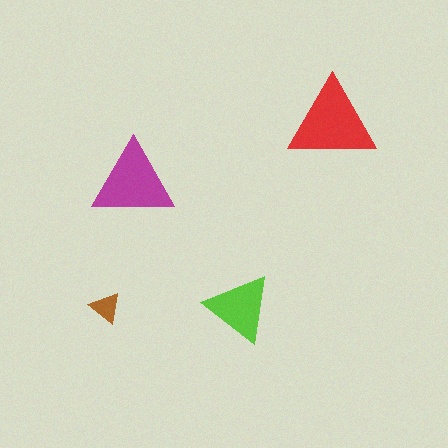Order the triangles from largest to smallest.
the red one, the magenta one, the lime one, the brown one.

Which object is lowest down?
The lime triangle is bottommost.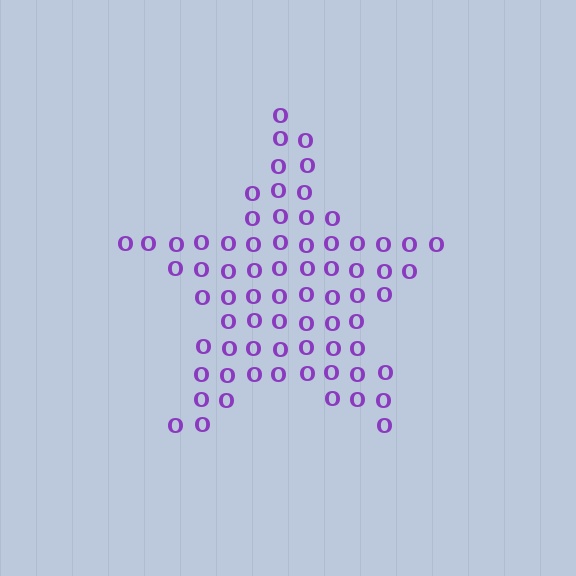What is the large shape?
The large shape is a star.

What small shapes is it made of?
It is made of small letter O's.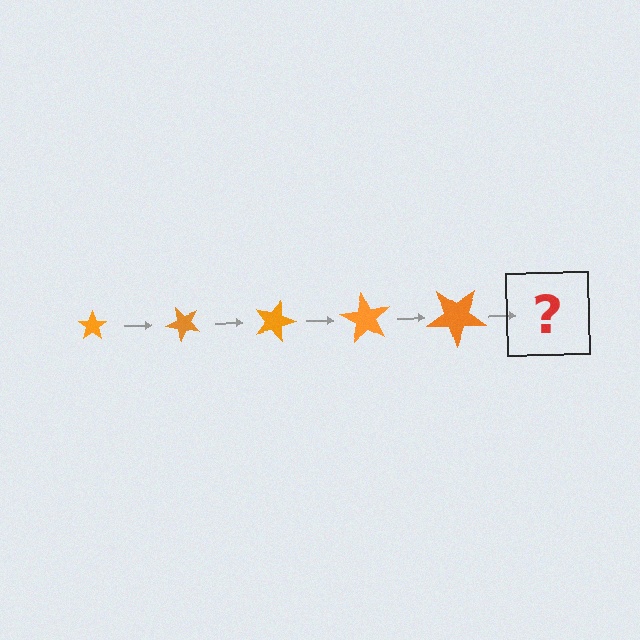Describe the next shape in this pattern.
It should be a star, larger than the previous one and rotated 225 degrees from the start.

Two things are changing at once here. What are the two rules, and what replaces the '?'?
The two rules are that the star grows larger each step and it rotates 45 degrees each step. The '?' should be a star, larger than the previous one and rotated 225 degrees from the start.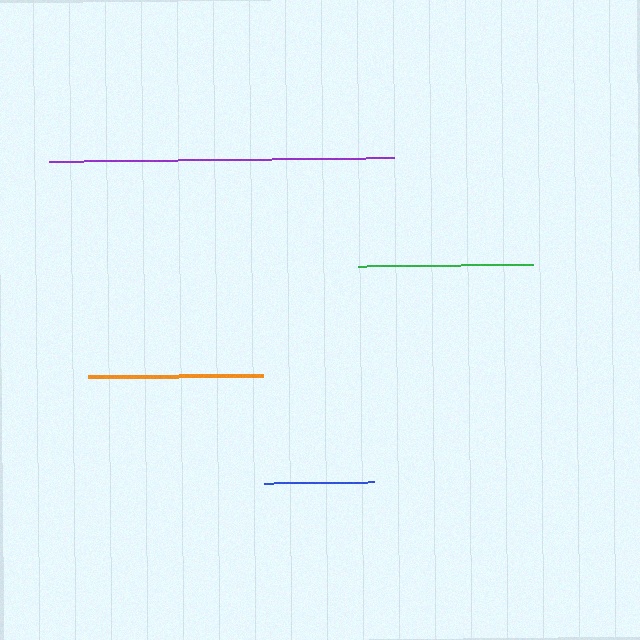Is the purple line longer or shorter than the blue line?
The purple line is longer than the blue line.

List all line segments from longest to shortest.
From longest to shortest: purple, green, orange, blue.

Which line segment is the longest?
The purple line is the longest at approximately 345 pixels.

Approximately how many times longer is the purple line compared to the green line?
The purple line is approximately 2.0 times the length of the green line.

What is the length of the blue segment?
The blue segment is approximately 110 pixels long.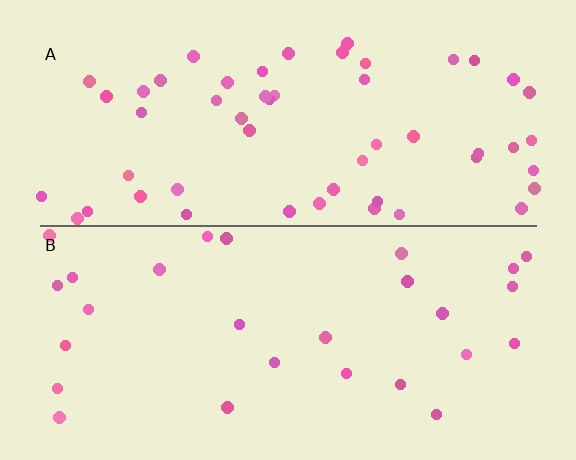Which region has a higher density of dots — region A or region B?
A (the top).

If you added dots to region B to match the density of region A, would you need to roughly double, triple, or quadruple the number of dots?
Approximately double.